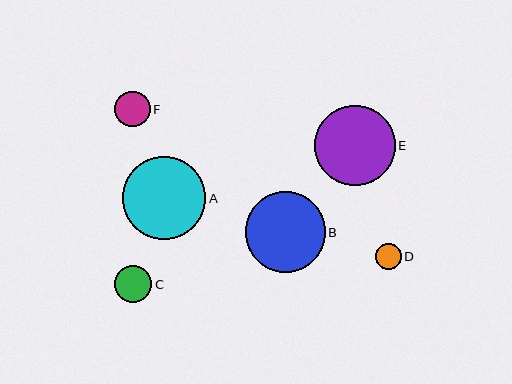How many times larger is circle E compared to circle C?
Circle E is approximately 2.2 times the size of circle C.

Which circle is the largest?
Circle A is the largest with a size of approximately 83 pixels.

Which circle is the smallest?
Circle D is the smallest with a size of approximately 26 pixels.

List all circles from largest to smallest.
From largest to smallest: A, E, B, C, F, D.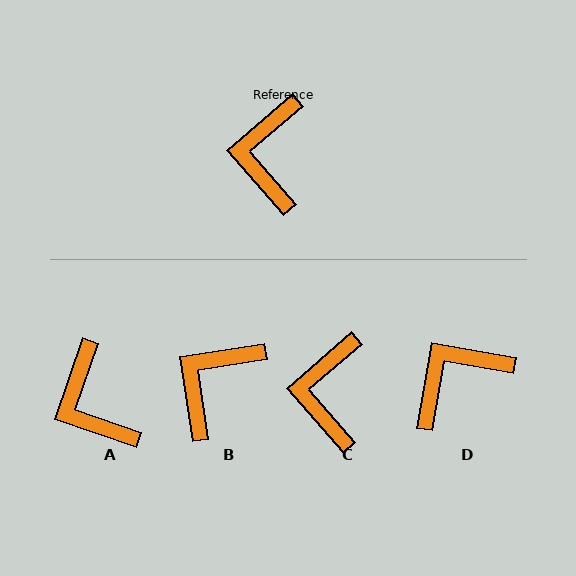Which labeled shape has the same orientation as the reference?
C.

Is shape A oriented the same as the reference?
No, it is off by about 30 degrees.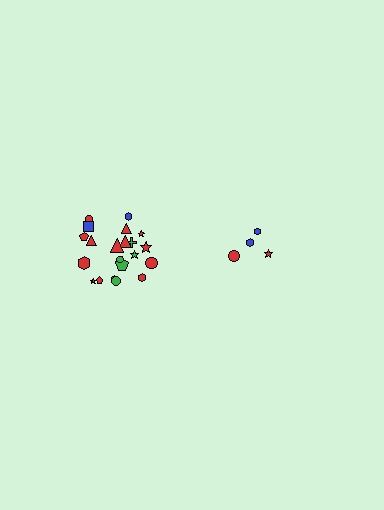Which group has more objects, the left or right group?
The left group.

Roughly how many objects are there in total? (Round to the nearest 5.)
Roughly 25 objects in total.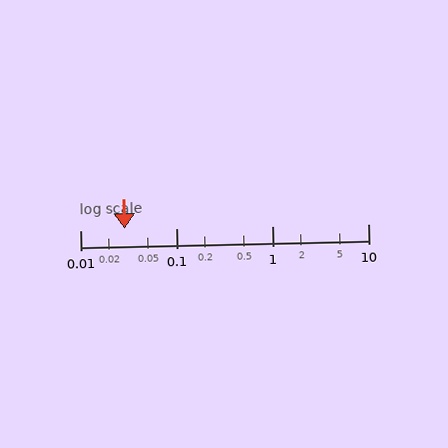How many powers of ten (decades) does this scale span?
The scale spans 3 decades, from 0.01 to 10.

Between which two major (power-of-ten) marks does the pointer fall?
The pointer is between 0.01 and 0.1.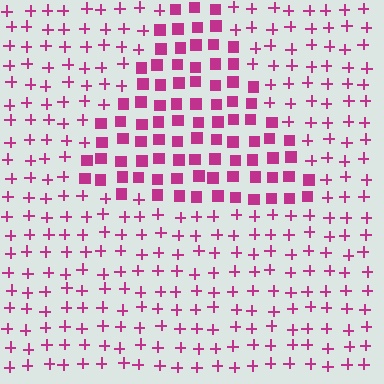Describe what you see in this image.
The image is filled with small magenta elements arranged in a uniform grid. A triangle-shaped region contains squares, while the surrounding area contains plus signs. The boundary is defined purely by the change in element shape.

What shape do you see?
I see a triangle.